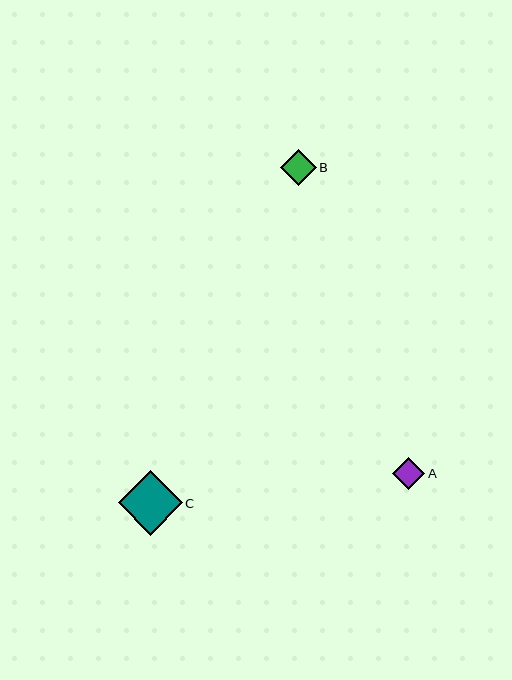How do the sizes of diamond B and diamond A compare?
Diamond B and diamond A are approximately the same size.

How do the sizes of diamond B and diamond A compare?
Diamond B and diamond A are approximately the same size.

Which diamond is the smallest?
Diamond A is the smallest with a size of approximately 33 pixels.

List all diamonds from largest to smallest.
From largest to smallest: C, B, A.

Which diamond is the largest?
Diamond C is the largest with a size of approximately 64 pixels.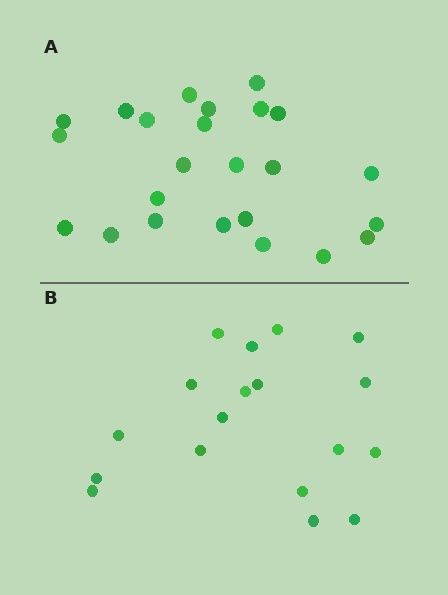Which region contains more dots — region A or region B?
Region A (the top region) has more dots.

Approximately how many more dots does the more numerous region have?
Region A has about 6 more dots than region B.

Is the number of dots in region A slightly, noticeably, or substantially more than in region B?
Region A has noticeably more, but not dramatically so. The ratio is roughly 1.3 to 1.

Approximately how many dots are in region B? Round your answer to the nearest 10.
About 20 dots. (The exact count is 18, which rounds to 20.)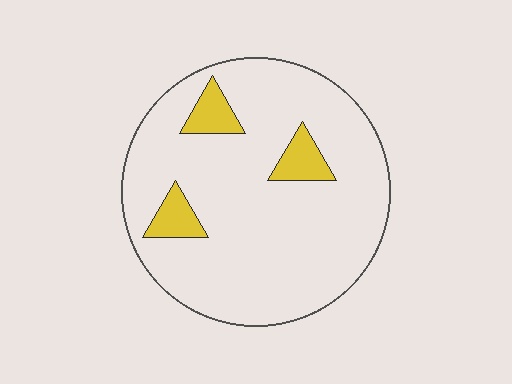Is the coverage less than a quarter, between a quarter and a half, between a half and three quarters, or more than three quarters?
Less than a quarter.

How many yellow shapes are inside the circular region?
3.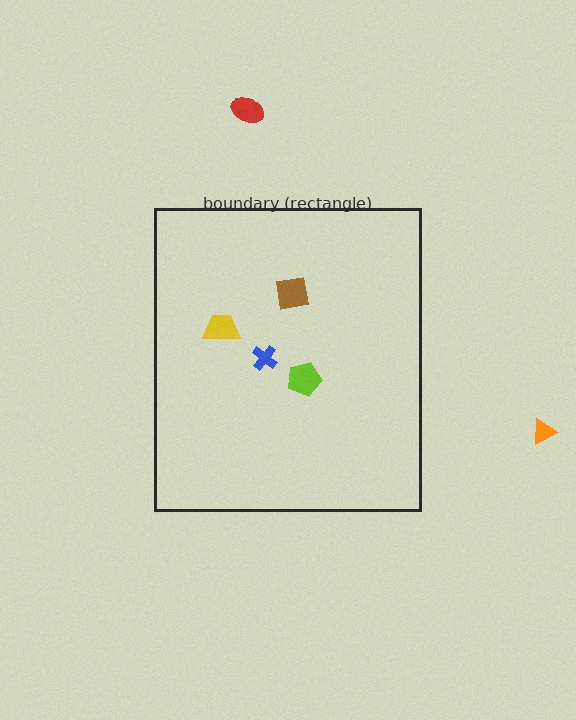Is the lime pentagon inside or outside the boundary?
Inside.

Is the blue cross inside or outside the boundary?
Inside.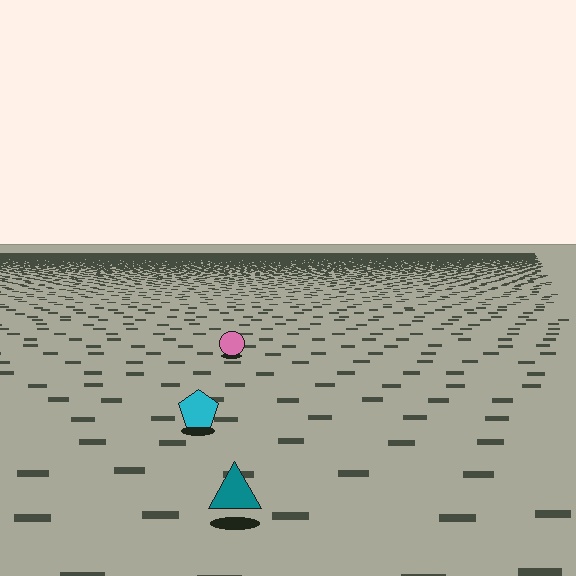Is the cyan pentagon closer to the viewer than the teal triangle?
No. The teal triangle is closer — you can tell from the texture gradient: the ground texture is coarser near it.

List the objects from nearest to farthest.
From nearest to farthest: the teal triangle, the cyan pentagon, the pink circle.